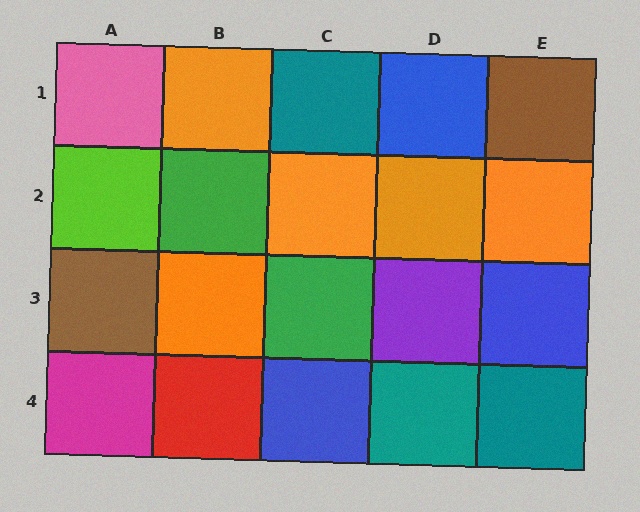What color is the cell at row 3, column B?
Orange.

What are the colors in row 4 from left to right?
Magenta, red, blue, teal, teal.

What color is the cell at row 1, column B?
Orange.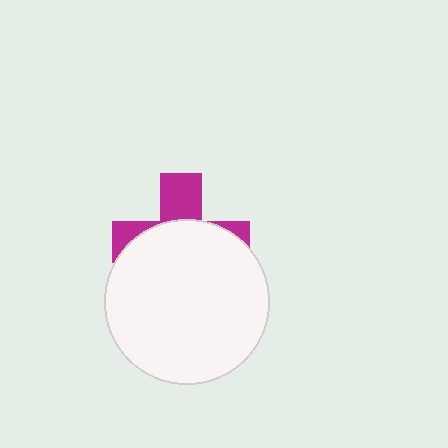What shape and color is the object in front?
The object in front is a white circle.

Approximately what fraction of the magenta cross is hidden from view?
Roughly 67% of the magenta cross is hidden behind the white circle.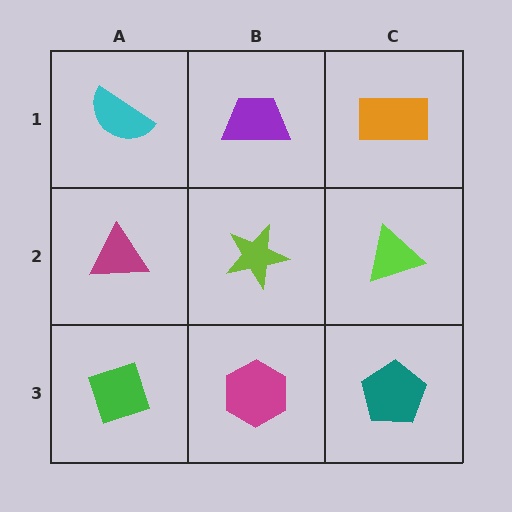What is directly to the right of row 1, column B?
An orange rectangle.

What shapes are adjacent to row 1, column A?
A magenta triangle (row 2, column A), a purple trapezoid (row 1, column B).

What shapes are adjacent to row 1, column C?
A lime triangle (row 2, column C), a purple trapezoid (row 1, column B).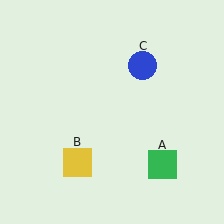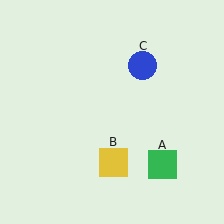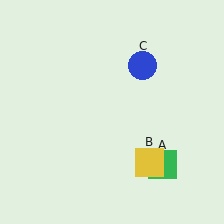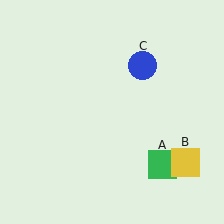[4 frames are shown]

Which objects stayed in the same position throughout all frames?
Green square (object A) and blue circle (object C) remained stationary.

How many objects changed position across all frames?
1 object changed position: yellow square (object B).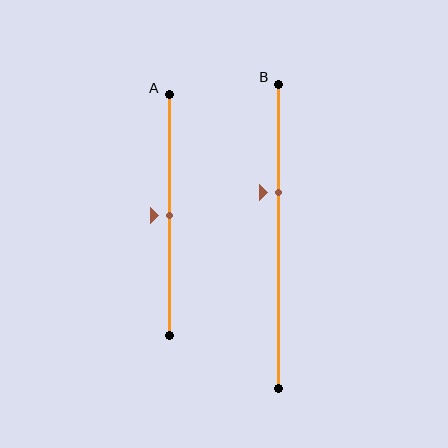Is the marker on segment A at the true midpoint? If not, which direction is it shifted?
Yes, the marker on segment A is at the true midpoint.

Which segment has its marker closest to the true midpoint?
Segment A has its marker closest to the true midpoint.